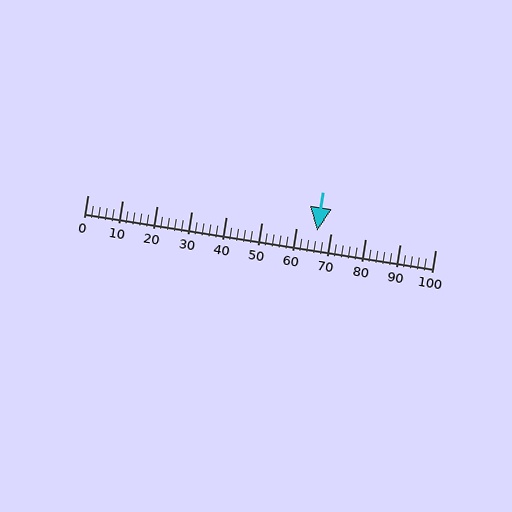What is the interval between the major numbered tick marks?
The major tick marks are spaced 10 units apart.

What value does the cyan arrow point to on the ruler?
The cyan arrow points to approximately 66.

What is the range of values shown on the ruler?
The ruler shows values from 0 to 100.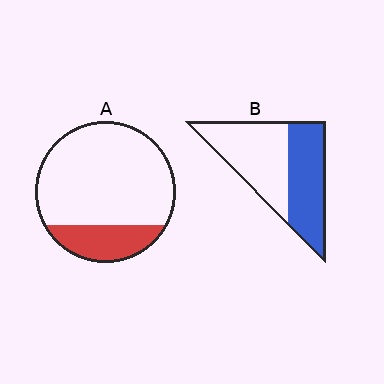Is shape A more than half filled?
No.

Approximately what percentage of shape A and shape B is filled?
A is approximately 20% and B is approximately 45%.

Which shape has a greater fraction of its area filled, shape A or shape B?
Shape B.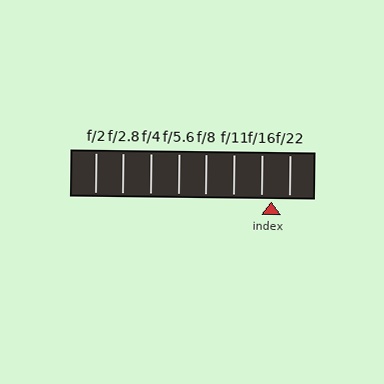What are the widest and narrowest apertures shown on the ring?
The widest aperture shown is f/2 and the narrowest is f/22.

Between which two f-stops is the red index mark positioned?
The index mark is between f/16 and f/22.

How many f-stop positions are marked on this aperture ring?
There are 8 f-stop positions marked.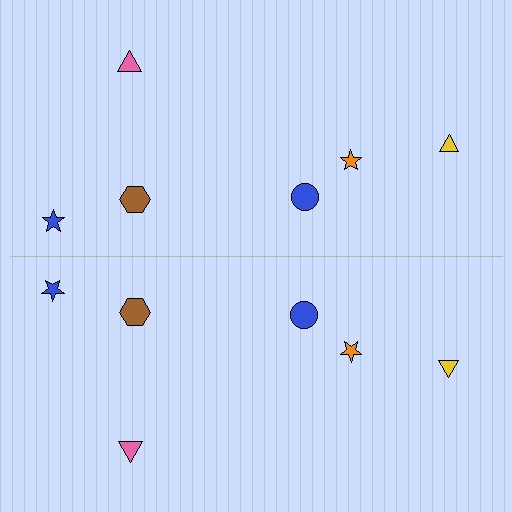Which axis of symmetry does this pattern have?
The pattern has a horizontal axis of symmetry running through the center of the image.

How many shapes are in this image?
There are 12 shapes in this image.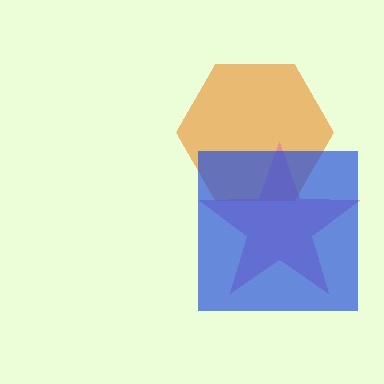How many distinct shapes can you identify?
There are 3 distinct shapes: an orange hexagon, a pink star, a blue square.